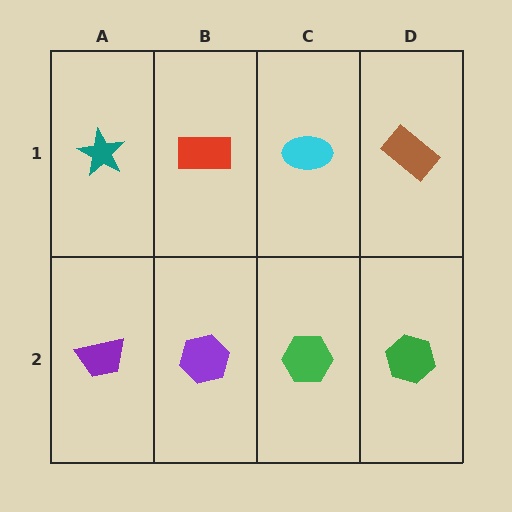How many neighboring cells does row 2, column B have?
3.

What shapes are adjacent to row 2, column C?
A cyan ellipse (row 1, column C), a purple hexagon (row 2, column B), a green hexagon (row 2, column D).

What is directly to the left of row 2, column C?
A purple hexagon.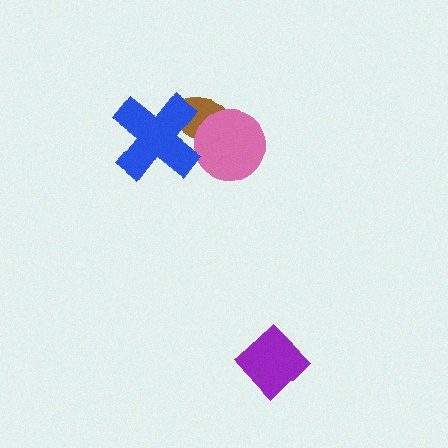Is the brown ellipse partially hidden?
Yes, it is partially covered by another shape.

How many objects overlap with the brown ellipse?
2 objects overlap with the brown ellipse.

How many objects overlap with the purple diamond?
0 objects overlap with the purple diamond.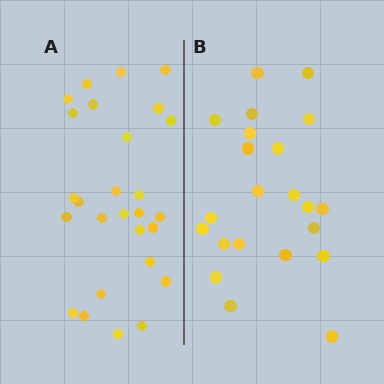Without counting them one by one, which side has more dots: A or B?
Region A (the left region) has more dots.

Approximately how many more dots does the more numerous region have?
Region A has about 5 more dots than region B.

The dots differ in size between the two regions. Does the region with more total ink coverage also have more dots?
No. Region B has more total ink coverage because its dots are larger, but region A actually contains more individual dots. Total area can be misleading — the number of items is what matters here.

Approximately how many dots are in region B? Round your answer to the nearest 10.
About 20 dots. (The exact count is 22, which rounds to 20.)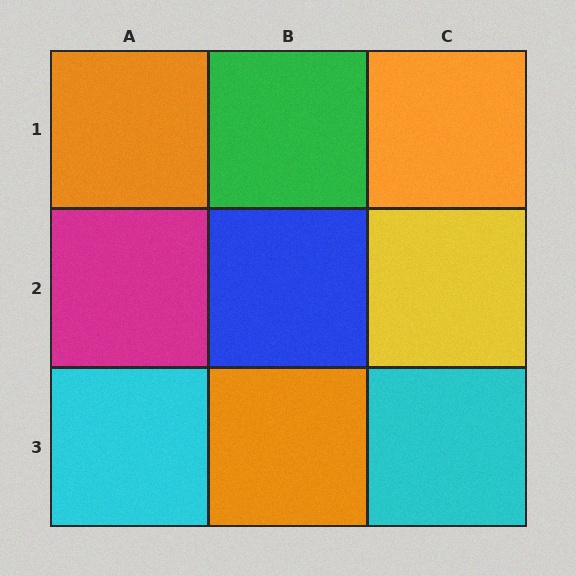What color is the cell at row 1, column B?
Green.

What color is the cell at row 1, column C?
Orange.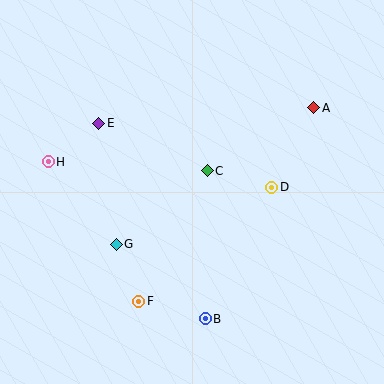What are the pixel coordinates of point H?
Point H is at (48, 162).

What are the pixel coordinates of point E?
Point E is at (99, 123).